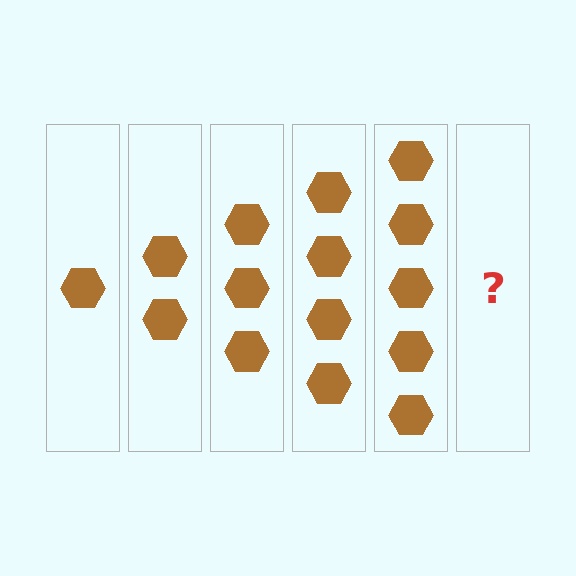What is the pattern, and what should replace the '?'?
The pattern is that each step adds one more hexagon. The '?' should be 6 hexagons.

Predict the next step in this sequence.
The next step is 6 hexagons.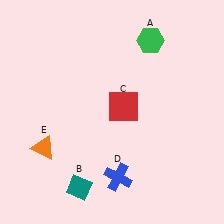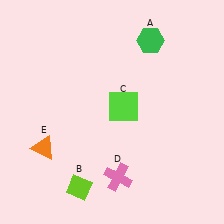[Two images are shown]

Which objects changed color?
B changed from teal to lime. C changed from red to lime. D changed from blue to pink.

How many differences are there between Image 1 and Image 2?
There are 3 differences between the two images.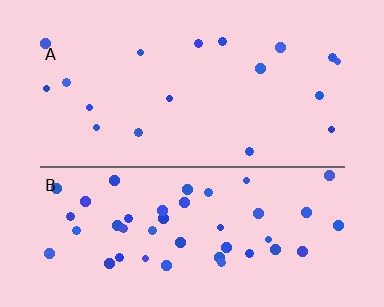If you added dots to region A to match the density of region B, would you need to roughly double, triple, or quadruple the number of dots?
Approximately double.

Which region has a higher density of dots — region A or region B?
B (the bottom).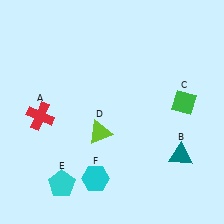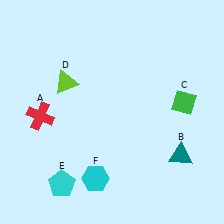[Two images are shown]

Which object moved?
The lime triangle (D) moved up.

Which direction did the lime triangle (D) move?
The lime triangle (D) moved up.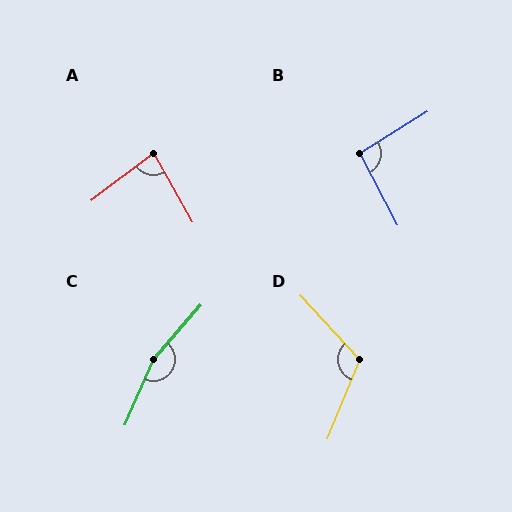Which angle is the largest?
C, at approximately 162 degrees.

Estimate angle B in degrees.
Approximately 94 degrees.